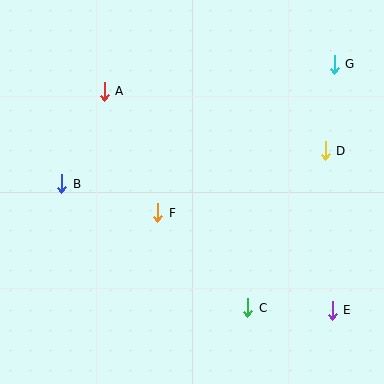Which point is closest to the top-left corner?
Point A is closest to the top-left corner.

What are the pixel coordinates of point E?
Point E is at (332, 310).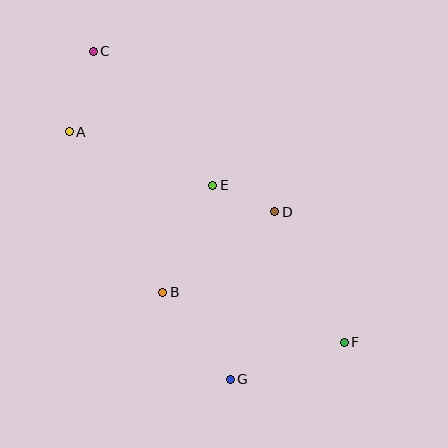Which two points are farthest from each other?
Points C and F are farthest from each other.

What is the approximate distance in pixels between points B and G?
The distance between B and G is approximately 110 pixels.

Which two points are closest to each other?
Points D and E are closest to each other.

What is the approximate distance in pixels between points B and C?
The distance between B and C is approximately 251 pixels.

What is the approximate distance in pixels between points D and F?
The distance between D and F is approximately 148 pixels.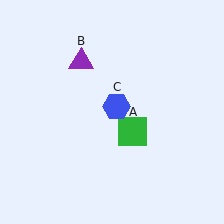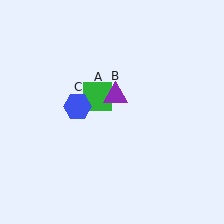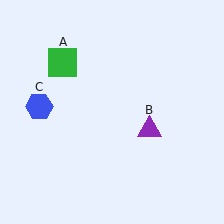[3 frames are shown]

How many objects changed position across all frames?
3 objects changed position: green square (object A), purple triangle (object B), blue hexagon (object C).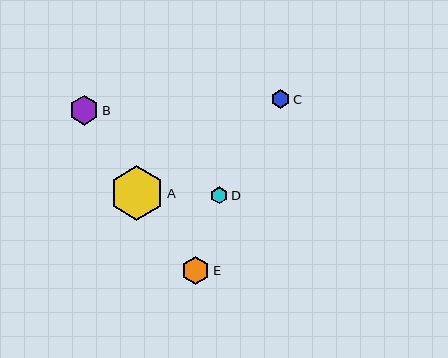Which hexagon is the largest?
Hexagon A is the largest with a size of approximately 55 pixels.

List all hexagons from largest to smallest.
From largest to smallest: A, B, E, C, D.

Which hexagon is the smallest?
Hexagon D is the smallest with a size of approximately 17 pixels.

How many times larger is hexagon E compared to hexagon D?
Hexagon E is approximately 1.7 times the size of hexagon D.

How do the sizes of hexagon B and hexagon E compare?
Hexagon B and hexagon E are approximately the same size.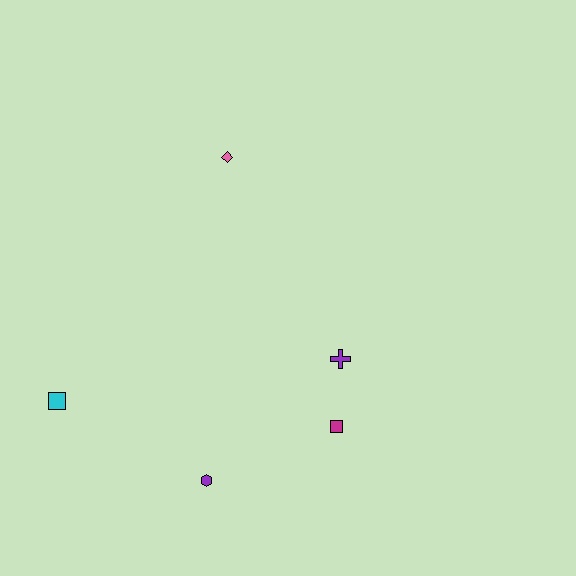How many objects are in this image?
There are 5 objects.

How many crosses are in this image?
There is 1 cross.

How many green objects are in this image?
There are no green objects.